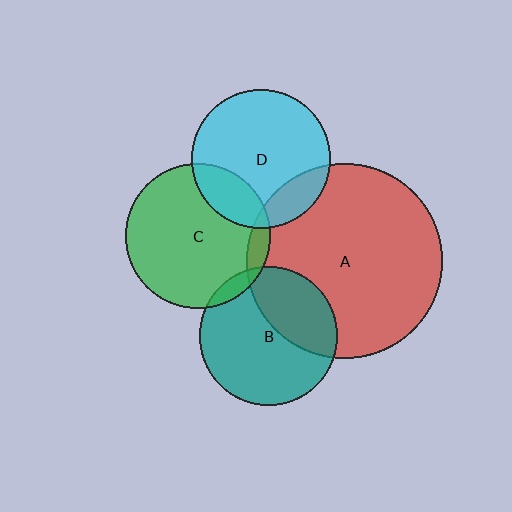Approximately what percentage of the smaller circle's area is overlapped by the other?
Approximately 35%.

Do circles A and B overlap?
Yes.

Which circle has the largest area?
Circle A (red).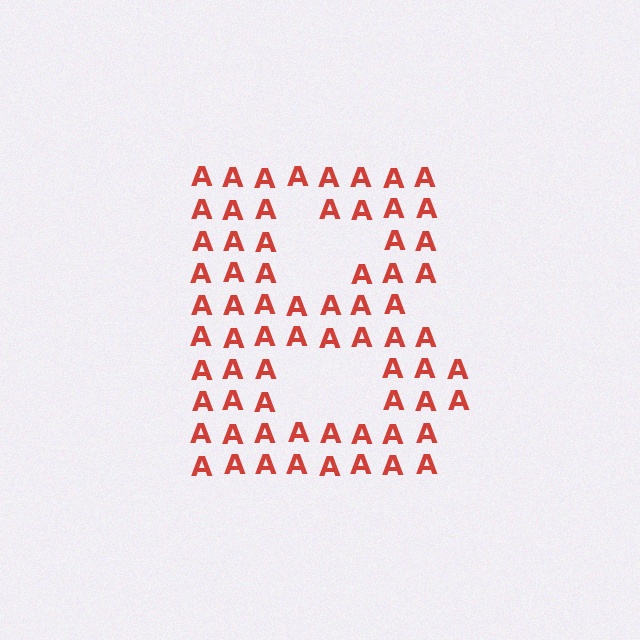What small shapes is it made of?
It is made of small letter A's.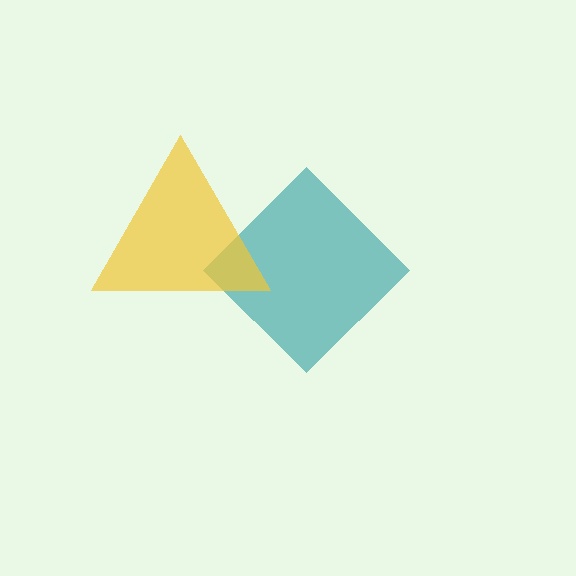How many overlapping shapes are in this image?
There are 2 overlapping shapes in the image.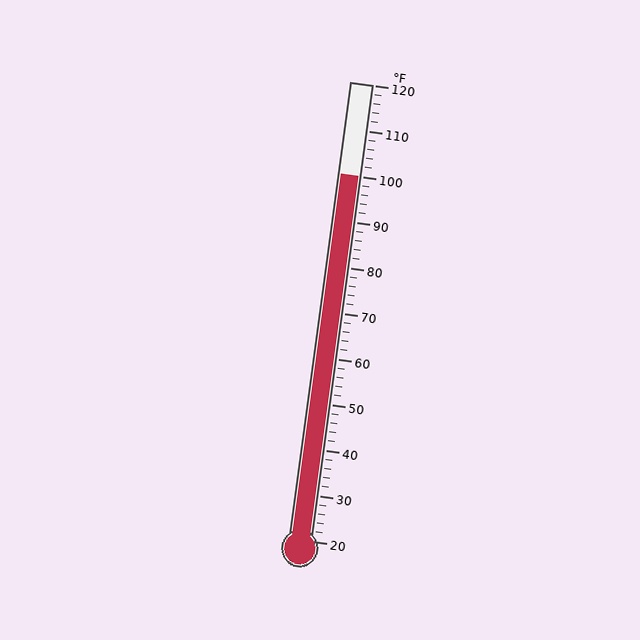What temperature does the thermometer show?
The thermometer shows approximately 100°F.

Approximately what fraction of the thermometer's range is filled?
The thermometer is filled to approximately 80% of its range.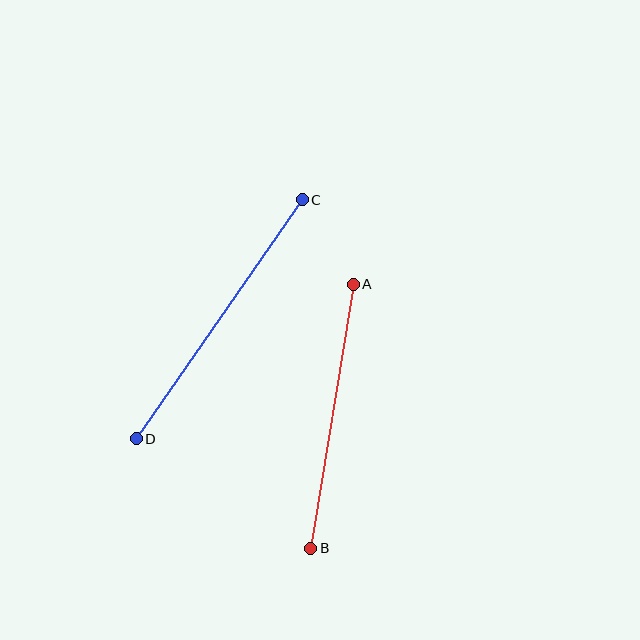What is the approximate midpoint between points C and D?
The midpoint is at approximately (219, 319) pixels.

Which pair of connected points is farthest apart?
Points C and D are farthest apart.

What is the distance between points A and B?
The distance is approximately 268 pixels.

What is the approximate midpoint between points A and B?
The midpoint is at approximately (332, 416) pixels.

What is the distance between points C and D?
The distance is approximately 291 pixels.